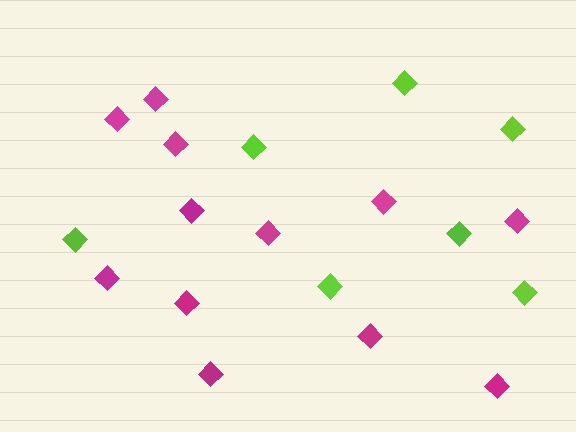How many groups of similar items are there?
There are 2 groups: one group of magenta diamonds (12) and one group of lime diamonds (7).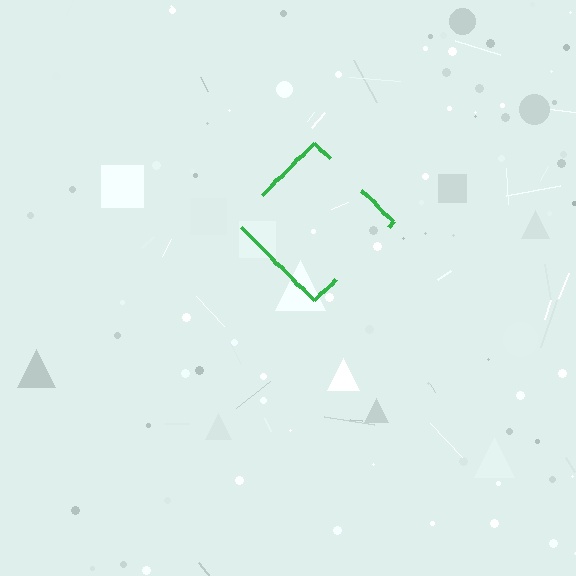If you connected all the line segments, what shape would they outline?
They would outline a diamond.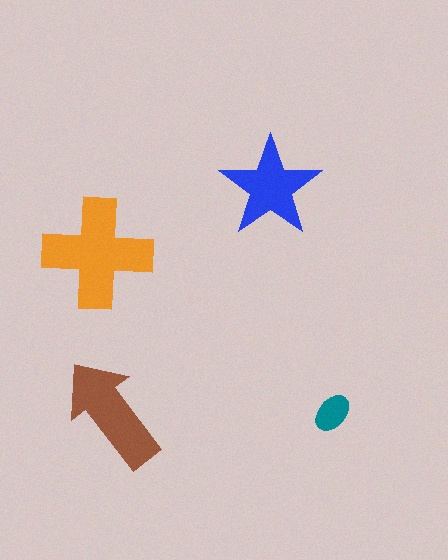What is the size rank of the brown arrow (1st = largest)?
2nd.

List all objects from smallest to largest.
The teal ellipse, the blue star, the brown arrow, the orange cross.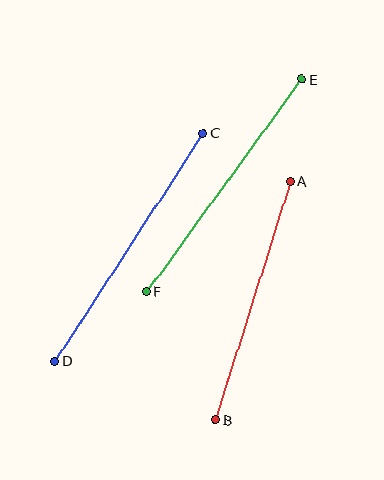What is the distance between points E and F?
The distance is approximately 263 pixels.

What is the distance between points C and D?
The distance is approximately 272 pixels.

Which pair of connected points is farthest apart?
Points C and D are farthest apart.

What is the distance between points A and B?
The distance is approximately 250 pixels.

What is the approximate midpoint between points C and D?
The midpoint is at approximately (129, 248) pixels.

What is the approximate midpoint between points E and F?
The midpoint is at approximately (224, 185) pixels.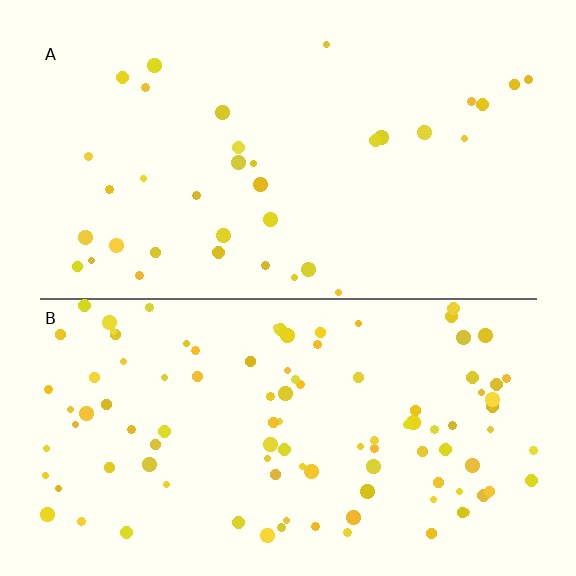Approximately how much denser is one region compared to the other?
Approximately 2.9× — region B over region A.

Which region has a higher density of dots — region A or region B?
B (the bottom).